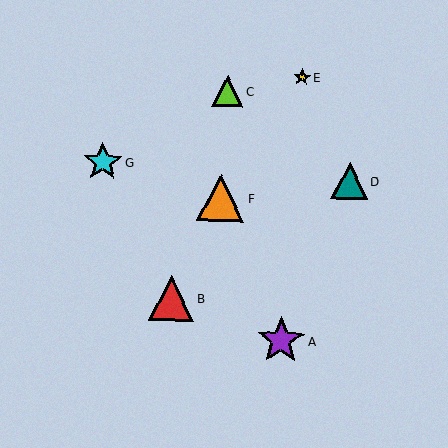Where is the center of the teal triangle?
The center of the teal triangle is at (349, 180).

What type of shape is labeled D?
Shape D is a teal triangle.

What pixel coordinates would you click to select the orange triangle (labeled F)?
Click at (221, 198) to select the orange triangle F.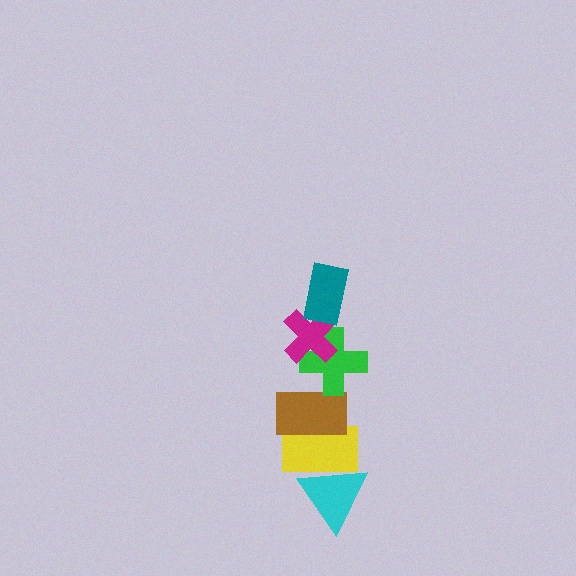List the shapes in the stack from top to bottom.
From top to bottom: the teal rectangle, the magenta cross, the green cross, the brown rectangle, the yellow rectangle, the cyan triangle.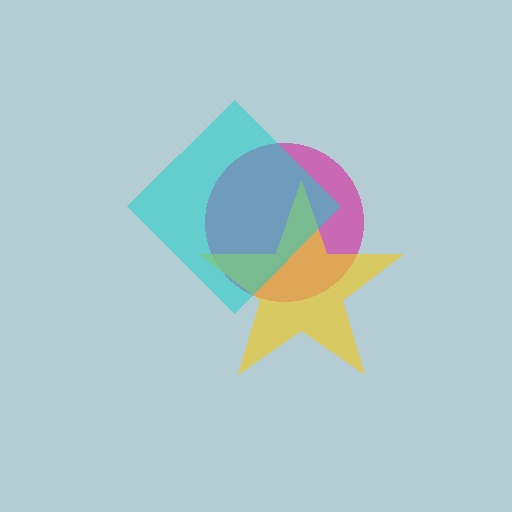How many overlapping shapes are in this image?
There are 3 overlapping shapes in the image.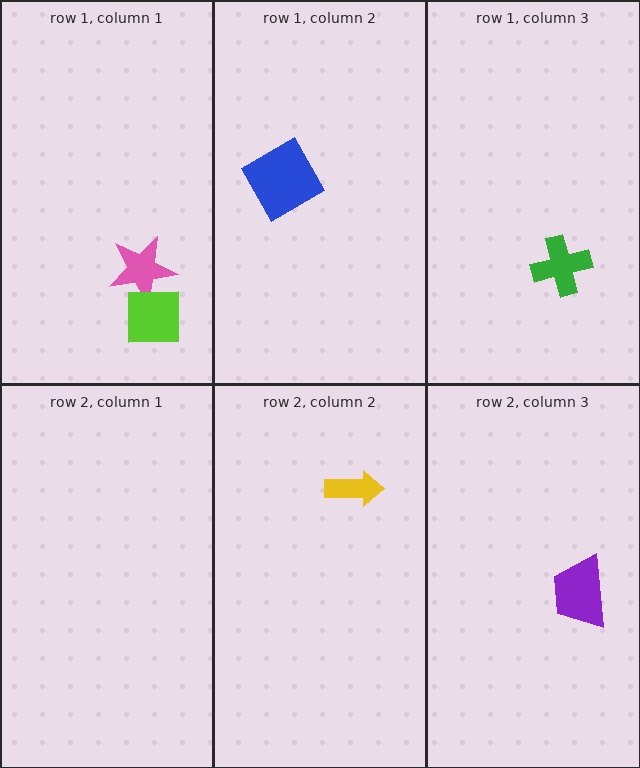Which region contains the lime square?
The row 1, column 1 region.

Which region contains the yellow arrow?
The row 2, column 2 region.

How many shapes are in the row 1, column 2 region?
1.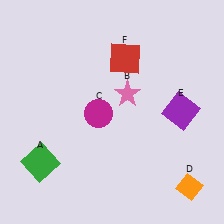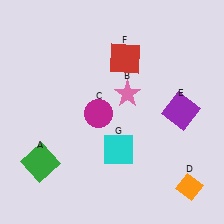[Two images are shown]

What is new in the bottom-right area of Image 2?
A cyan square (G) was added in the bottom-right area of Image 2.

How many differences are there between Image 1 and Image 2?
There is 1 difference between the two images.